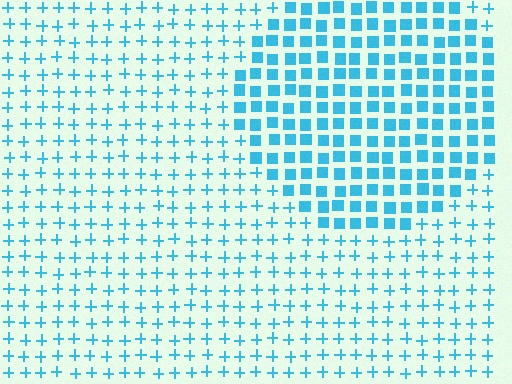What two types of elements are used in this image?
The image uses squares inside the circle region and plus signs outside it.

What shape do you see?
I see a circle.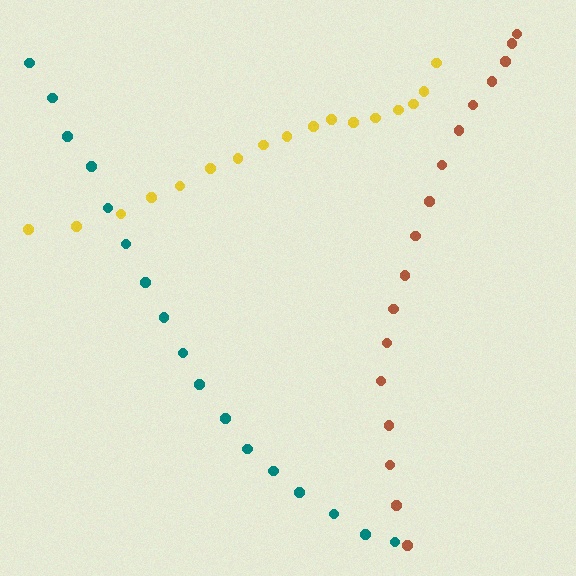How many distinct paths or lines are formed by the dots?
There are 3 distinct paths.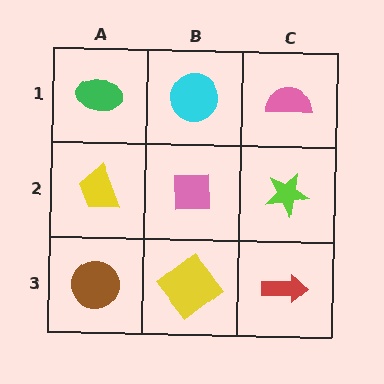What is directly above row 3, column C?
A lime star.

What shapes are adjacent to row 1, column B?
A pink square (row 2, column B), a green ellipse (row 1, column A), a pink semicircle (row 1, column C).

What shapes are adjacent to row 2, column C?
A pink semicircle (row 1, column C), a red arrow (row 3, column C), a pink square (row 2, column B).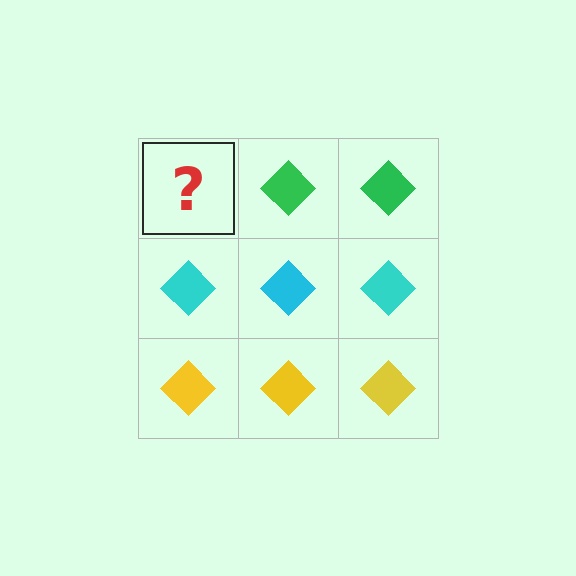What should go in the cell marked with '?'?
The missing cell should contain a green diamond.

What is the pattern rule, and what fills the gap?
The rule is that each row has a consistent color. The gap should be filled with a green diamond.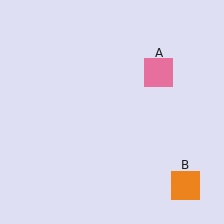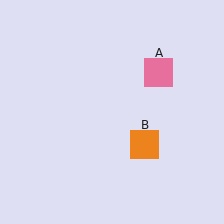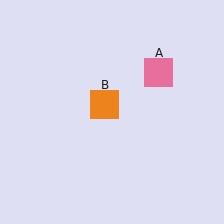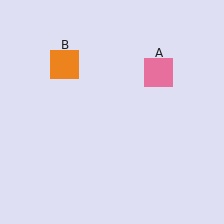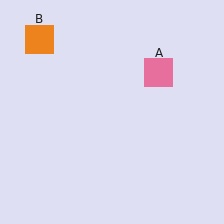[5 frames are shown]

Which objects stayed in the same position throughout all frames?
Pink square (object A) remained stationary.